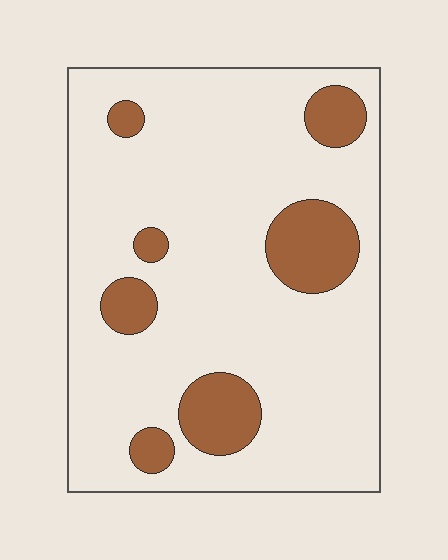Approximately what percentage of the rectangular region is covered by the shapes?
Approximately 15%.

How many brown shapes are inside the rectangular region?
7.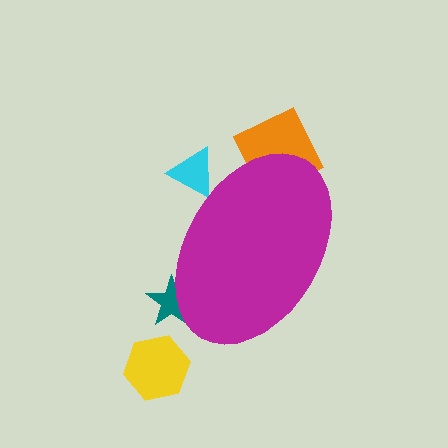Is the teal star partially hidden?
Yes, the teal star is partially hidden behind the magenta ellipse.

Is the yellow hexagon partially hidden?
No, the yellow hexagon is fully visible.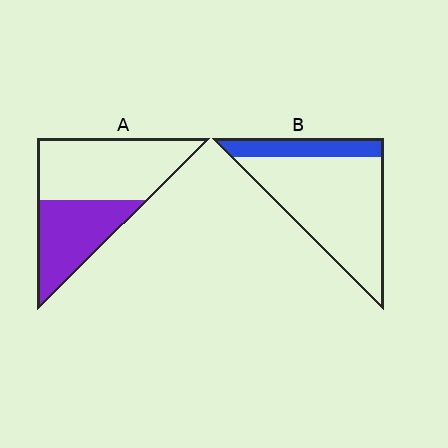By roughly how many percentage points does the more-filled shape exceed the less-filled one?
By roughly 20 percentage points (A over B).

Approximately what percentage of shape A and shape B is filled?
A is approximately 40% and B is approximately 20%.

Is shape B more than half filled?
No.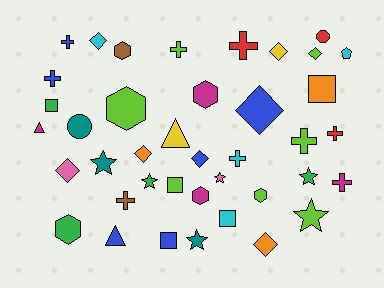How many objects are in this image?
There are 40 objects.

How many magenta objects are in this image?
There are 4 magenta objects.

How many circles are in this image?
There are 2 circles.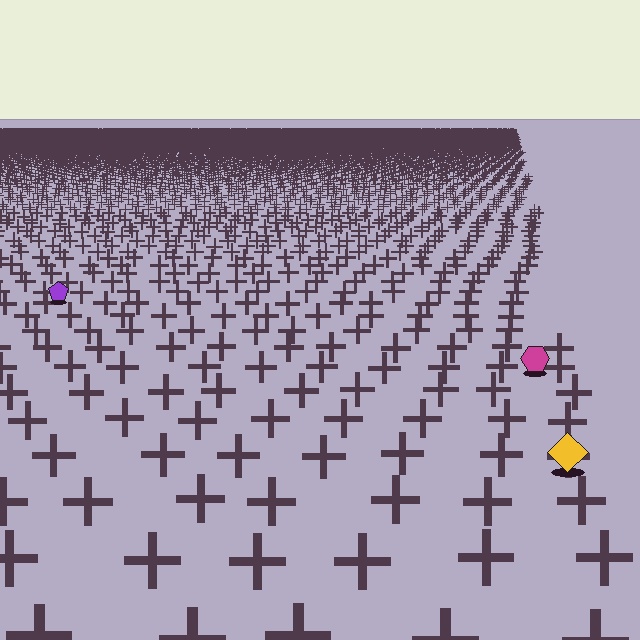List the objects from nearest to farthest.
From nearest to farthest: the yellow diamond, the magenta hexagon, the purple pentagon.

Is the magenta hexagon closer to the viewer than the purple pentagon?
Yes. The magenta hexagon is closer — you can tell from the texture gradient: the ground texture is coarser near it.